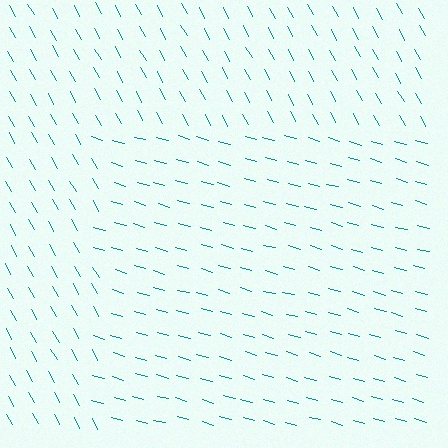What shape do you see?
I see a rectangle.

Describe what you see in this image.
The image is filled with small teal line segments. A rectangle region in the image has lines oriented differently from the surrounding lines, creating a visible texture boundary.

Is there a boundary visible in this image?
Yes, there is a texture boundary formed by a change in line orientation.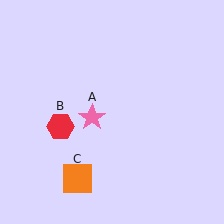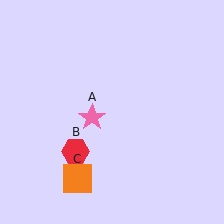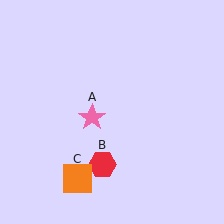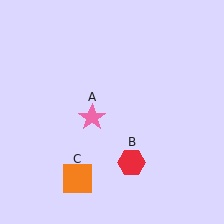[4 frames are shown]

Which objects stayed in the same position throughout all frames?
Pink star (object A) and orange square (object C) remained stationary.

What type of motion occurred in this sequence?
The red hexagon (object B) rotated counterclockwise around the center of the scene.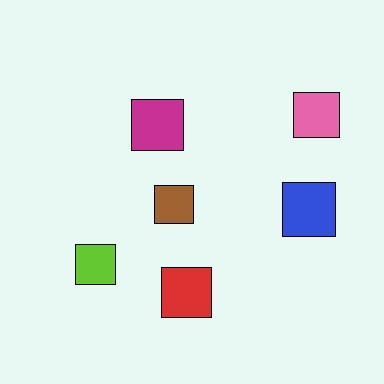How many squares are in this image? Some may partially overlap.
There are 6 squares.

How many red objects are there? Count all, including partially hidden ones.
There is 1 red object.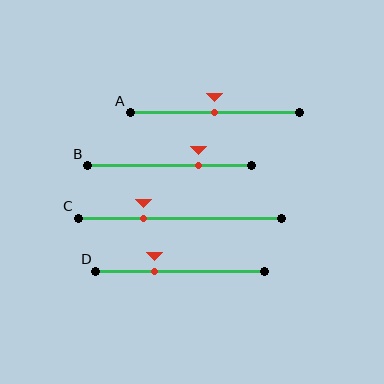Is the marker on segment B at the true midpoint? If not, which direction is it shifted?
No, the marker on segment B is shifted to the right by about 18% of the segment length.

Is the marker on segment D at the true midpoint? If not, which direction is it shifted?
No, the marker on segment D is shifted to the left by about 15% of the segment length.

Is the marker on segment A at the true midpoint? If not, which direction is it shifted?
Yes, the marker on segment A is at the true midpoint.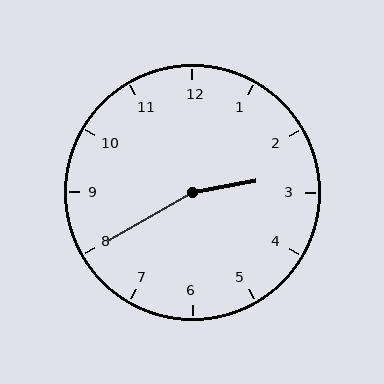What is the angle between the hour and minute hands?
Approximately 160 degrees.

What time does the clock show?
2:40.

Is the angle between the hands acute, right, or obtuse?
It is obtuse.